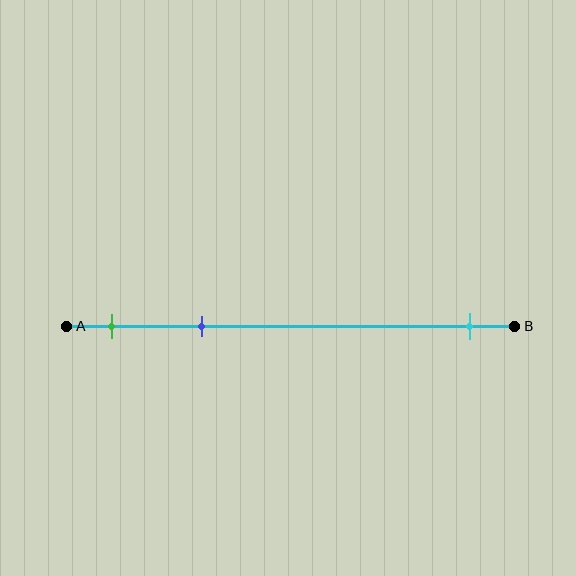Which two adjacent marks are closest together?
The green and blue marks are the closest adjacent pair.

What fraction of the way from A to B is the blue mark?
The blue mark is approximately 30% (0.3) of the way from A to B.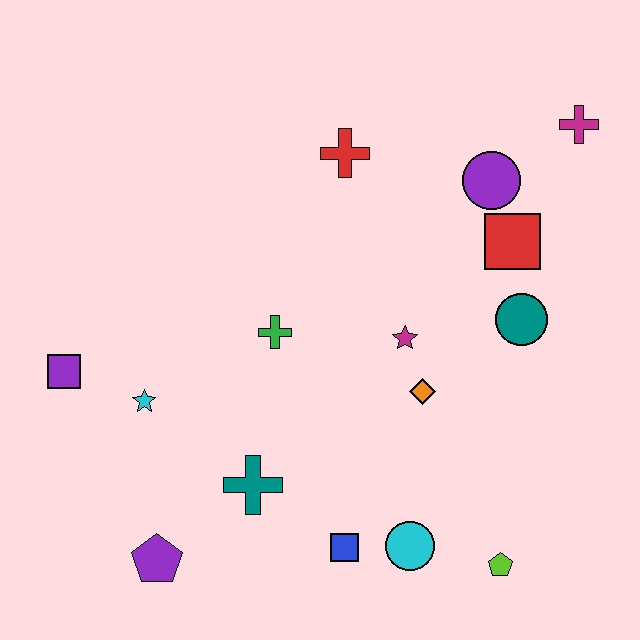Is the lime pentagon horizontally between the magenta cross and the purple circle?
Yes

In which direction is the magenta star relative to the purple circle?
The magenta star is below the purple circle.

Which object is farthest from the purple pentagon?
The magenta cross is farthest from the purple pentagon.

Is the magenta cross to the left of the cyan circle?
No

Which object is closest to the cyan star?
The purple square is closest to the cyan star.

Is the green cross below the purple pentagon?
No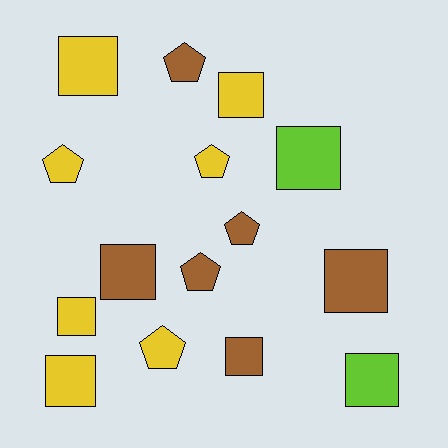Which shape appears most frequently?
Square, with 9 objects.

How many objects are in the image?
There are 15 objects.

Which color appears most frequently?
Yellow, with 7 objects.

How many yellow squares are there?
There are 4 yellow squares.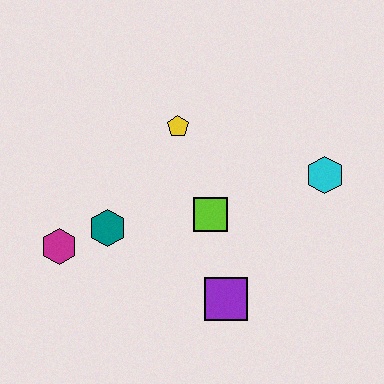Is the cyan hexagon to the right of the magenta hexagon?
Yes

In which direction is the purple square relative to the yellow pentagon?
The purple square is below the yellow pentagon.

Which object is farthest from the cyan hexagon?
The magenta hexagon is farthest from the cyan hexagon.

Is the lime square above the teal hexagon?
Yes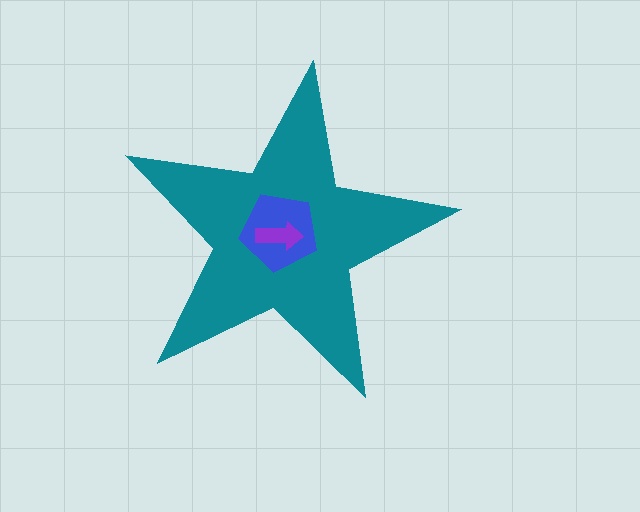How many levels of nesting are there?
3.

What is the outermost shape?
The teal star.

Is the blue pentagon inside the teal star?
Yes.